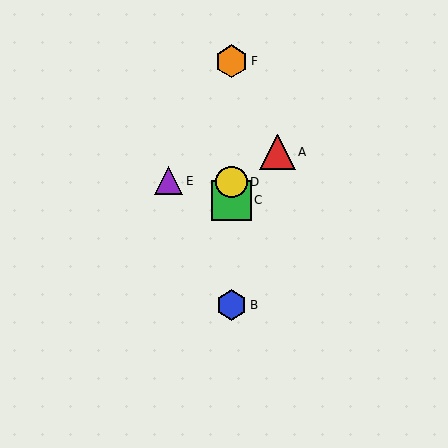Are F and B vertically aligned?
Yes, both are at x≈231.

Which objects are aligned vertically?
Objects B, C, D, F are aligned vertically.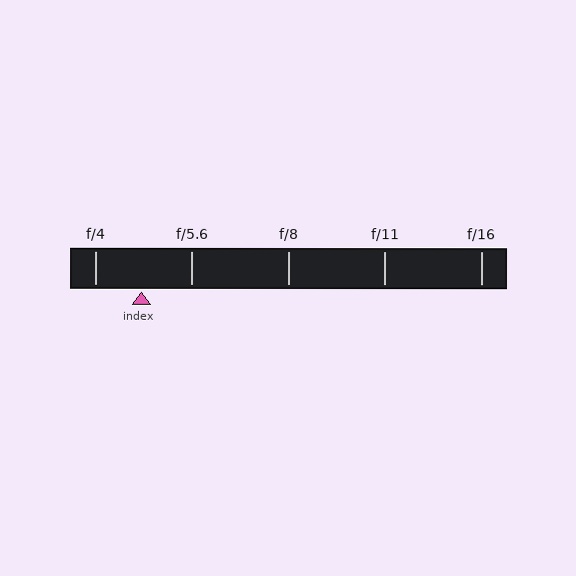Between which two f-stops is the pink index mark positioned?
The index mark is between f/4 and f/5.6.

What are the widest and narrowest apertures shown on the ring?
The widest aperture shown is f/4 and the narrowest is f/16.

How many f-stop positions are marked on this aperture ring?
There are 5 f-stop positions marked.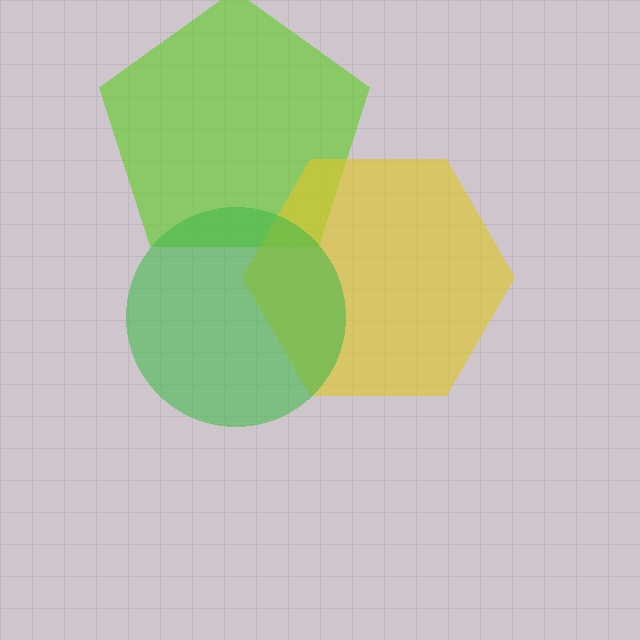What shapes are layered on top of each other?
The layered shapes are: a lime pentagon, a yellow hexagon, a green circle.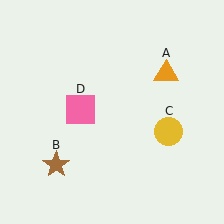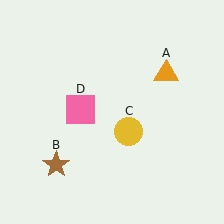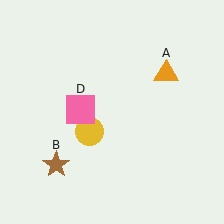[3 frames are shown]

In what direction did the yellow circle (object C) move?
The yellow circle (object C) moved left.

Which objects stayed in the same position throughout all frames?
Orange triangle (object A) and brown star (object B) and pink square (object D) remained stationary.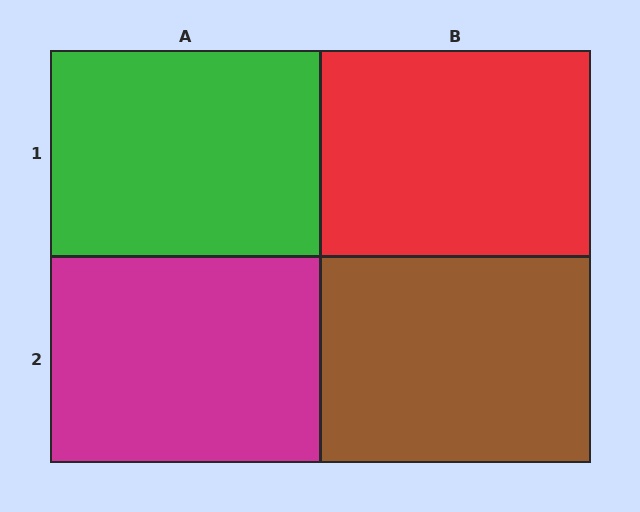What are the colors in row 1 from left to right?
Green, red.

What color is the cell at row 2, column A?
Magenta.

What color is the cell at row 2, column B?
Brown.